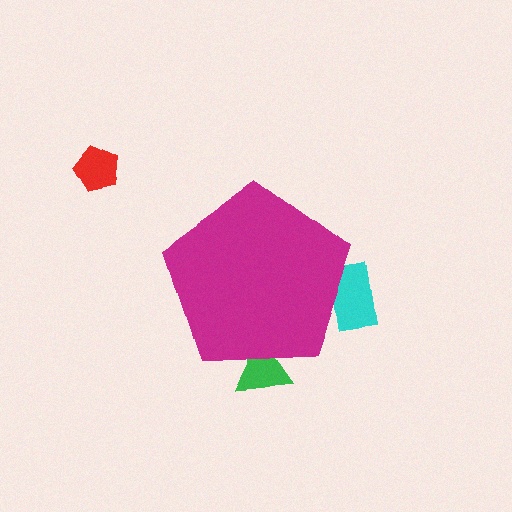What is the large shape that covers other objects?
A magenta pentagon.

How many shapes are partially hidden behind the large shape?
2 shapes are partially hidden.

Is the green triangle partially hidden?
Yes, the green triangle is partially hidden behind the magenta pentagon.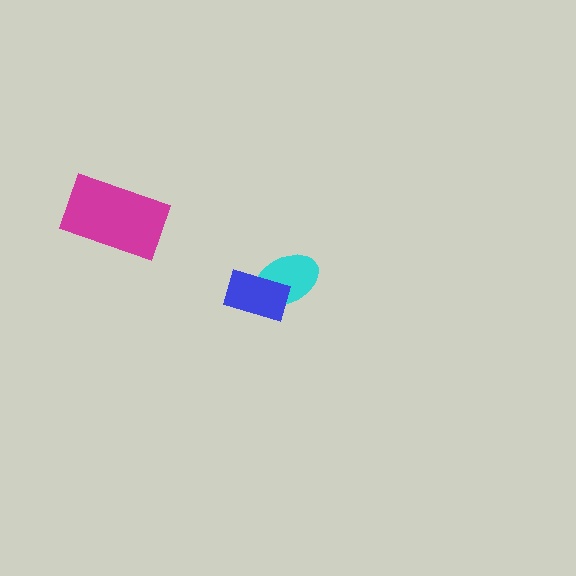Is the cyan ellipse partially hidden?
Yes, it is partially covered by another shape.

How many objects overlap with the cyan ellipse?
1 object overlaps with the cyan ellipse.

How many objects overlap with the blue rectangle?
1 object overlaps with the blue rectangle.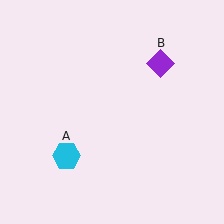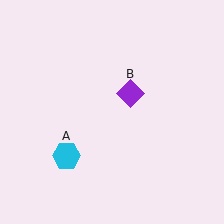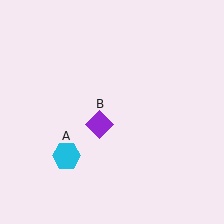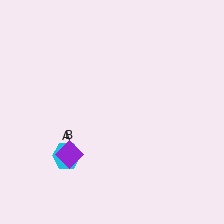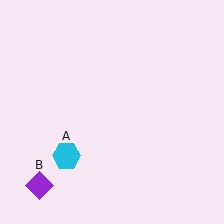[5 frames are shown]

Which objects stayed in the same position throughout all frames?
Cyan hexagon (object A) remained stationary.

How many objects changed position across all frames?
1 object changed position: purple diamond (object B).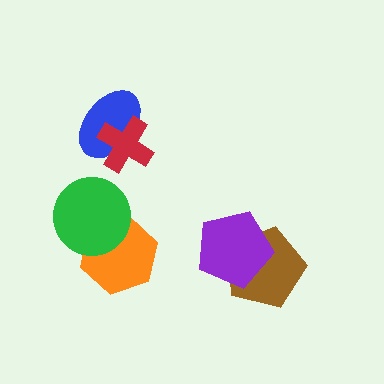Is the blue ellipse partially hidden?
Yes, it is partially covered by another shape.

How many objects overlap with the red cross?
1 object overlaps with the red cross.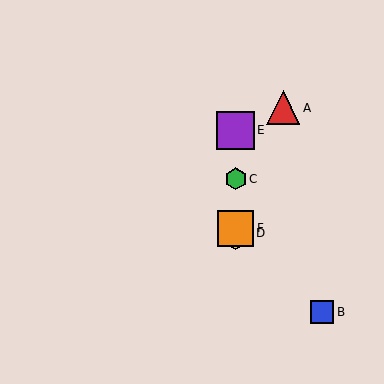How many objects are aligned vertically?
4 objects (C, D, E, F) are aligned vertically.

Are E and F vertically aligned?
Yes, both are at x≈236.